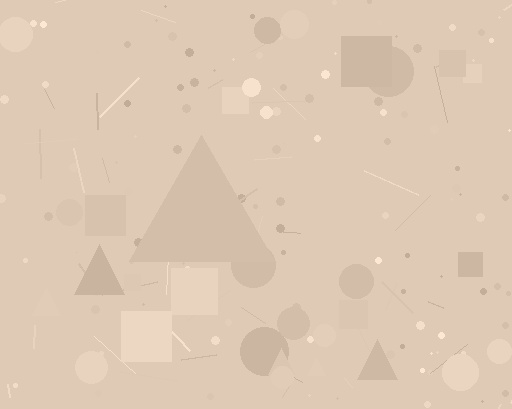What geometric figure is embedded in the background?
A triangle is embedded in the background.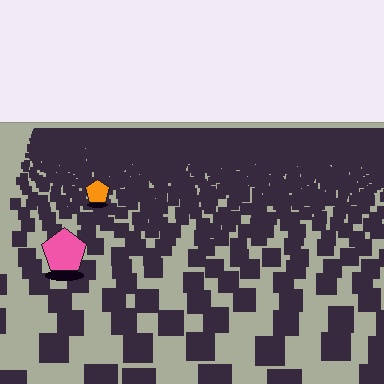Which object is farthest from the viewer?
The orange pentagon is farthest from the viewer. It appears smaller and the ground texture around it is denser.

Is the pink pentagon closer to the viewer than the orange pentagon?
Yes. The pink pentagon is closer — you can tell from the texture gradient: the ground texture is coarser near it.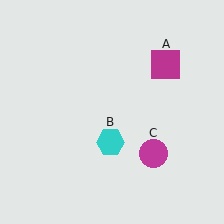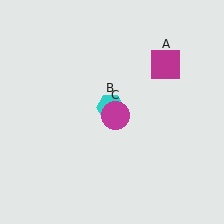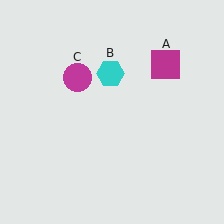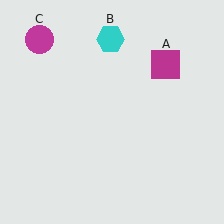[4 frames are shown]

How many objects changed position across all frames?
2 objects changed position: cyan hexagon (object B), magenta circle (object C).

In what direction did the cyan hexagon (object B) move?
The cyan hexagon (object B) moved up.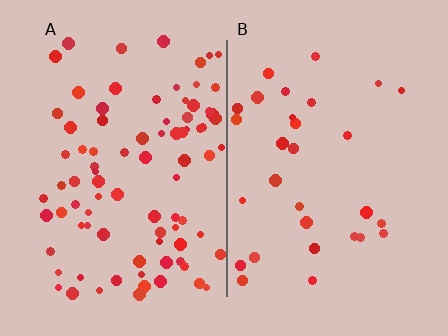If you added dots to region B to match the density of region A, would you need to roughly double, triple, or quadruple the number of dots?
Approximately triple.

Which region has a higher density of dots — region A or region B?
A (the left).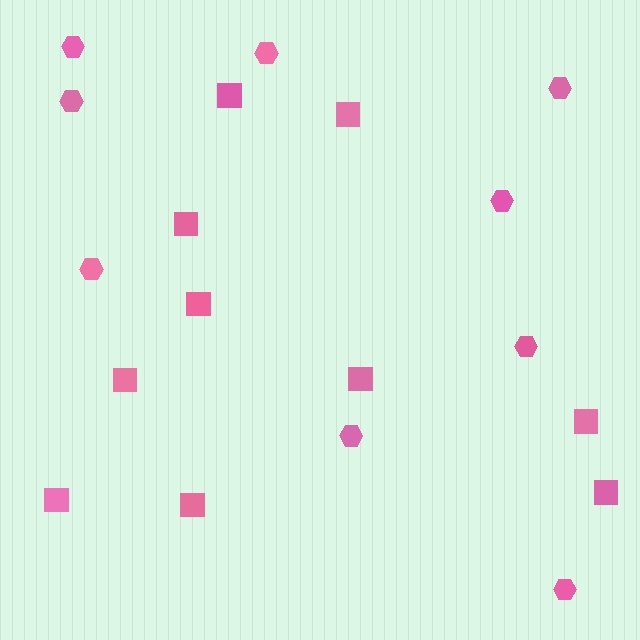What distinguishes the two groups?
There are 2 groups: one group of squares (10) and one group of hexagons (9).